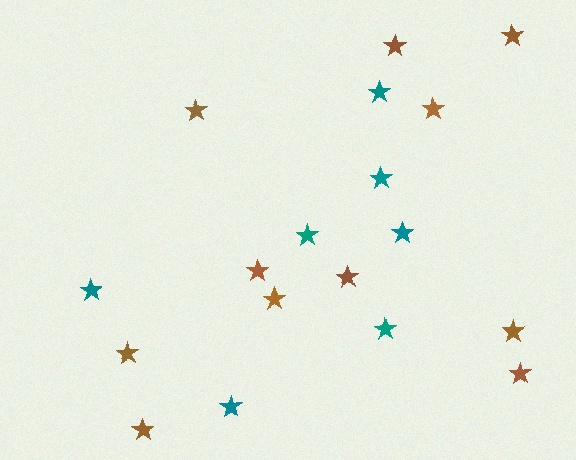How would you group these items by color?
There are 2 groups: one group of brown stars (11) and one group of teal stars (7).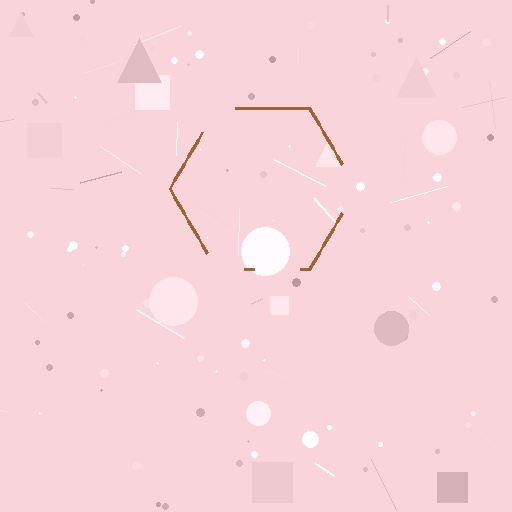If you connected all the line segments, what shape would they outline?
They would outline a hexagon.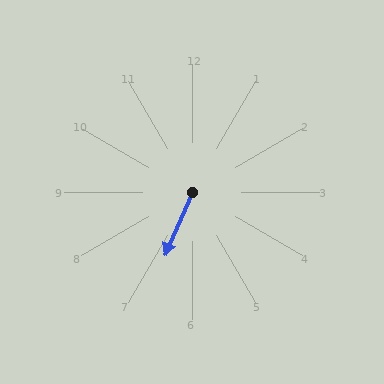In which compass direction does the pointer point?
Southwest.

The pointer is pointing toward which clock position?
Roughly 7 o'clock.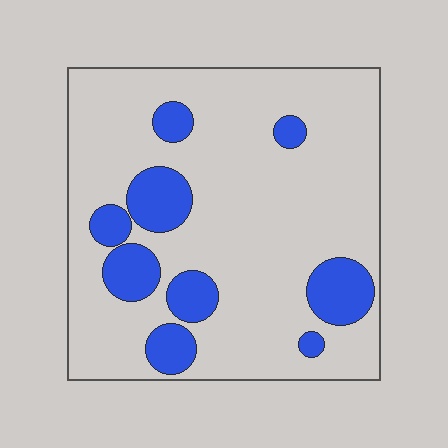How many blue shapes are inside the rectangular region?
9.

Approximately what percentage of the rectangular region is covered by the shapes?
Approximately 20%.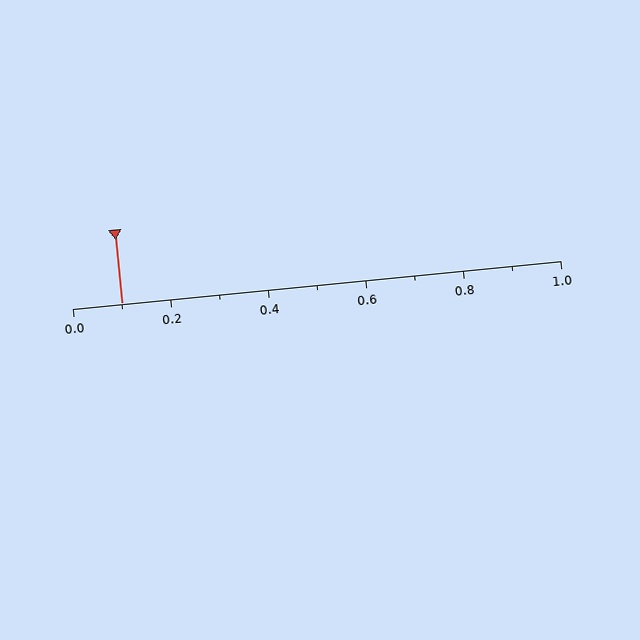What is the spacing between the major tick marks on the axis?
The major ticks are spaced 0.2 apart.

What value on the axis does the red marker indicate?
The marker indicates approximately 0.1.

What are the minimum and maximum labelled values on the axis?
The axis runs from 0.0 to 1.0.